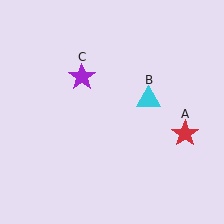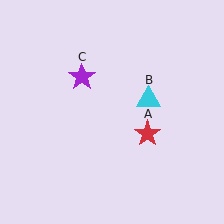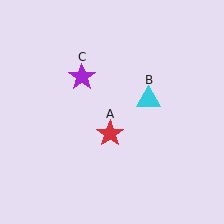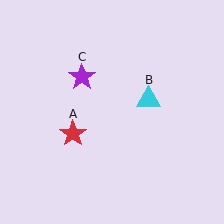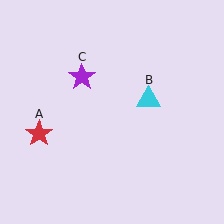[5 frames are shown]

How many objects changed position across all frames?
1 object changed position: red star (object A).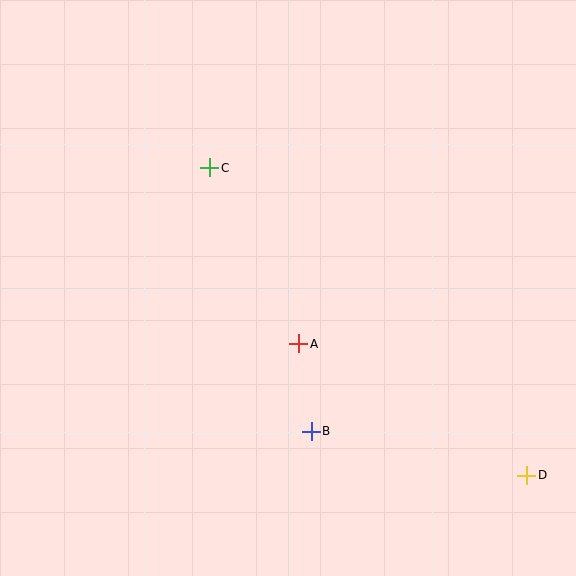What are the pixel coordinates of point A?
Point A is at (299, 344).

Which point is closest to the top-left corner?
Point C is closest to the top-left corner.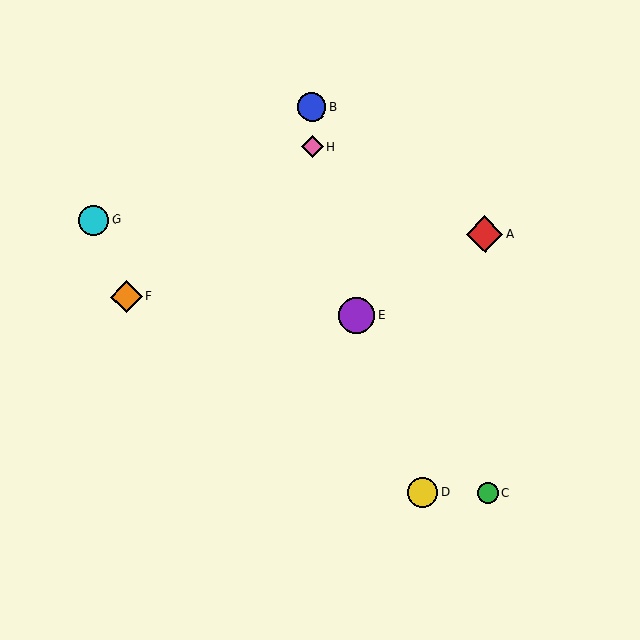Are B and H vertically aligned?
Yes, both are at x≈312.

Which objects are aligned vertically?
Objects B, H are aligned vertically.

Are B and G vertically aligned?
No, B is at x≈312 and G is at x≈94.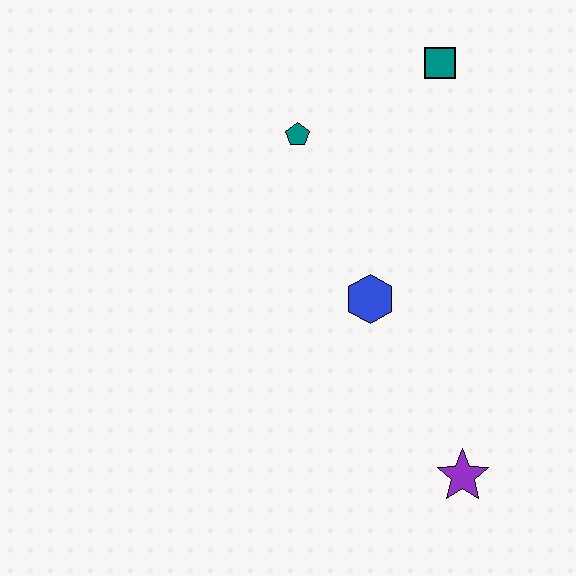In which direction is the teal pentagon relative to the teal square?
The teal pentagon is to the left of the teal square.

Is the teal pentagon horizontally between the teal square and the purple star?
No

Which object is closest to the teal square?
The teal pentagon is closest to the teal square.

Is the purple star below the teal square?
Yes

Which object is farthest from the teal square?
The purple star is farthest from the teal square.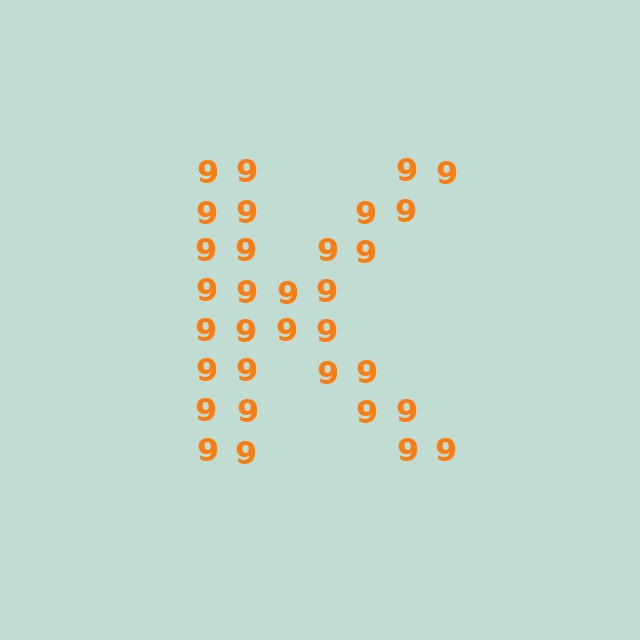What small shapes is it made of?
It is made of small digit 9's.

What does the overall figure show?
The overall figure shows the letter K.